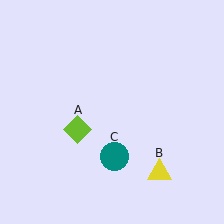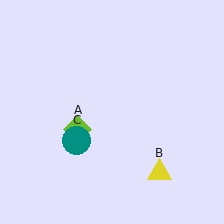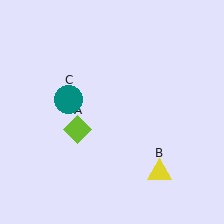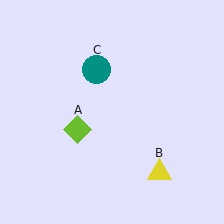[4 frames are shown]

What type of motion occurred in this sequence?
The teal circle (object C) rotated clockwise around the center of the scene.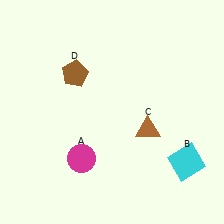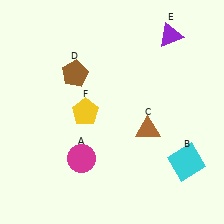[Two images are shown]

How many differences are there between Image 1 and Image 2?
There are 2 differences between the two images.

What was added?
A purple triangle (E), a yellow pentagon (F) were added in Image 2.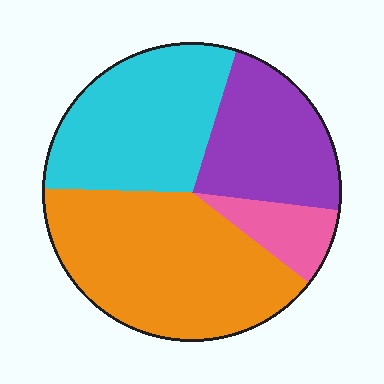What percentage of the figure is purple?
Purple covers 22% of the figure.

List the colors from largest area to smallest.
From largest to smallest: orange, cyan, purple, pink.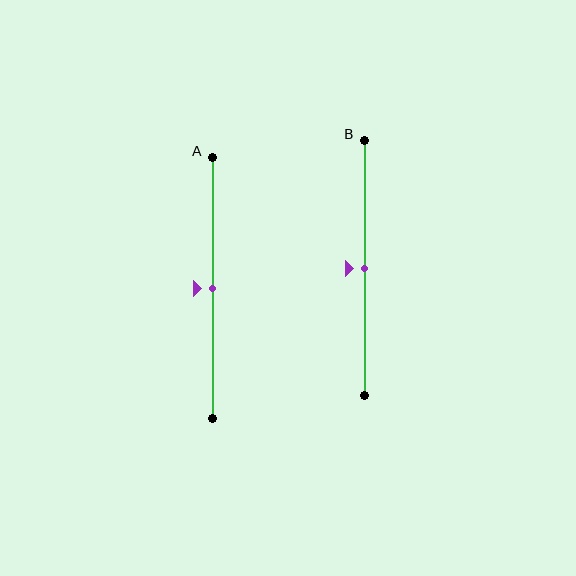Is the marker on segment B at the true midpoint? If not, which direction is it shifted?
Yes, the marker on segment B is at the true midpoint.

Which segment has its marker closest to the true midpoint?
Segment A has its marker closest to the true midpoint.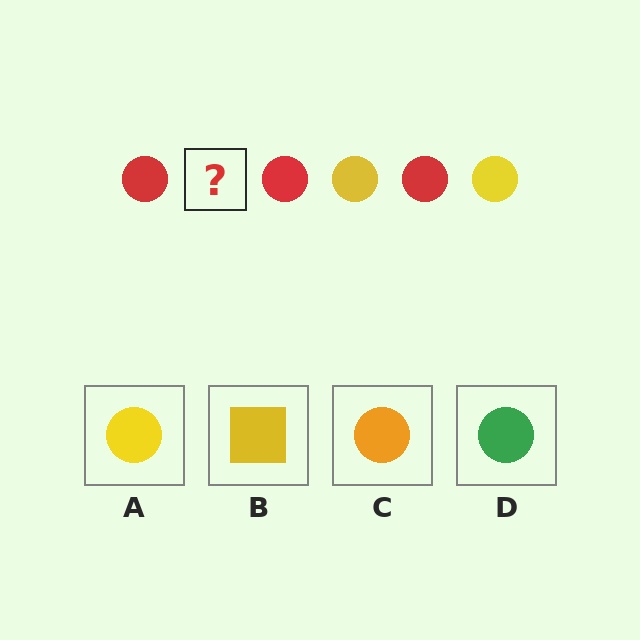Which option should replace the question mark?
Option A.